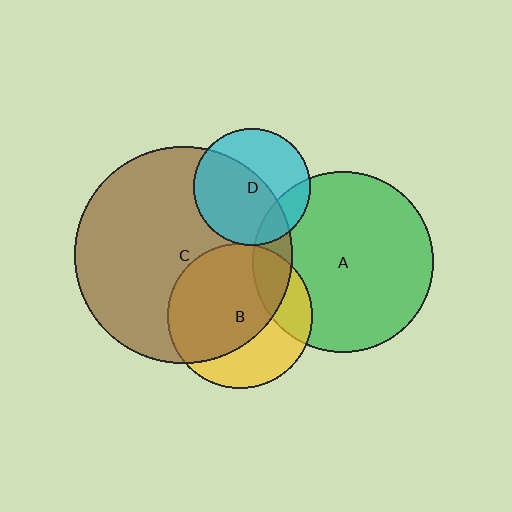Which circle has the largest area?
Circle C (brown).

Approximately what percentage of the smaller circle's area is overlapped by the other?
Approximately 65%.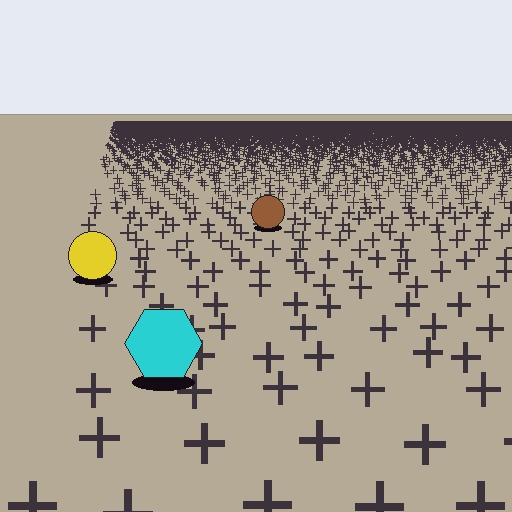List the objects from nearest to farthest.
From nearest to farthest: the cyan hexagon, the yellow circle, the brown circle.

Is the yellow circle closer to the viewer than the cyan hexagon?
No. The cyan hexagon is closer — you can tell from the texture gradient: the ground texture is coarser near it.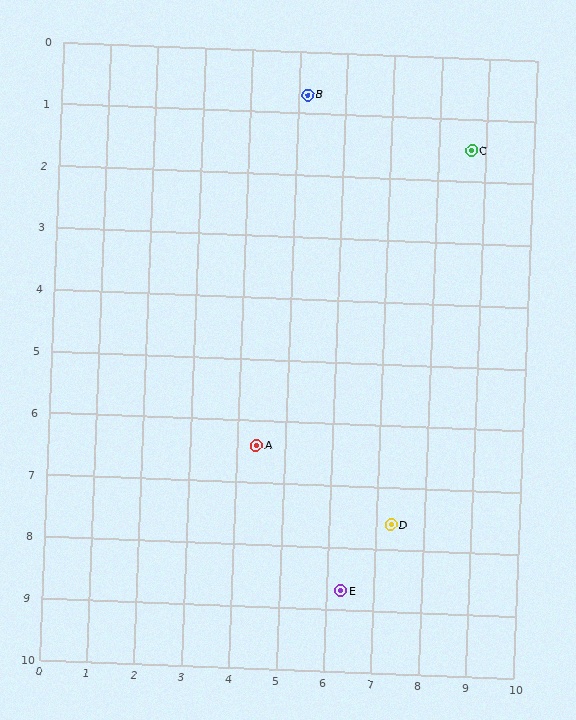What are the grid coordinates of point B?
Point B is at approximately (5.2, 0.7).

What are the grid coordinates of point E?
Point E is at approximately (6.3, 8.7).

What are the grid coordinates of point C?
Point C is at approximately (8.7, 1.5).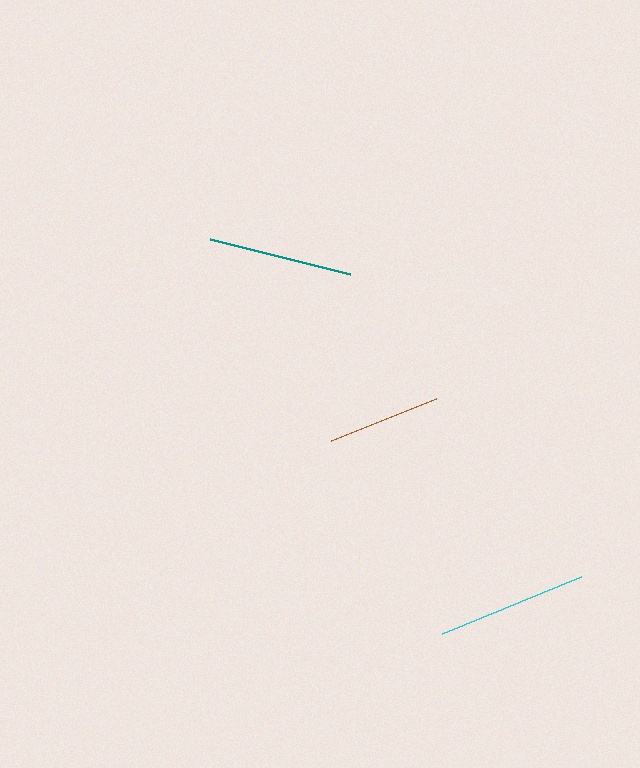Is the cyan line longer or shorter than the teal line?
The cyan line is longer than the teal line.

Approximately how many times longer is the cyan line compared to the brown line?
The cyan line is approximately 1.3 times the length of the brown line.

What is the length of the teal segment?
The teal segment is approximately 144 pixels long.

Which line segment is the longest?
The cyan line is the longest at approximately 151 pixels.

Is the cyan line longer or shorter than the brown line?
The cyan line is longer than the brown line.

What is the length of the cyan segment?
The cyan segment is approximately 151 pixels long.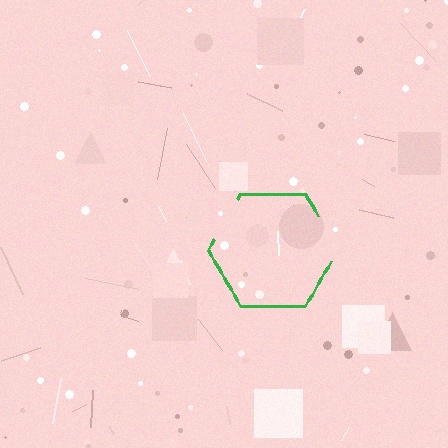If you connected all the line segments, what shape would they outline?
They would outline a hexagon.